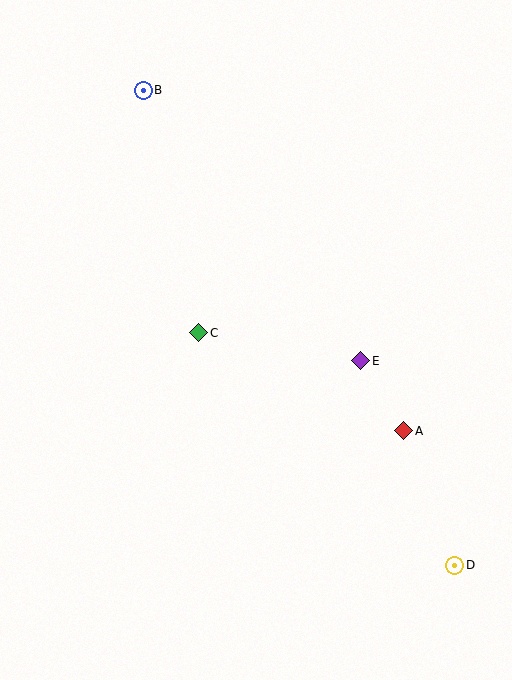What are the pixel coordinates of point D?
Point D is at (455, 565).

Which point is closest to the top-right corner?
Point B is closest to the top-right corner.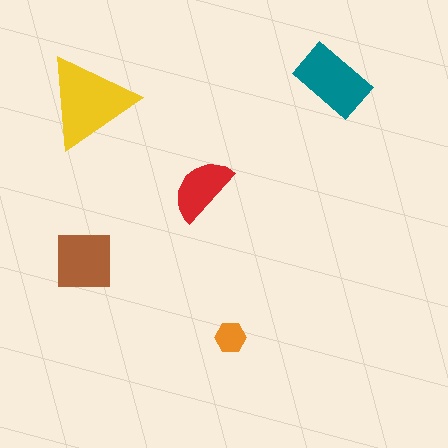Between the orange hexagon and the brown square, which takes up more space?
The brown square.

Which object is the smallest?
The orange hexagon.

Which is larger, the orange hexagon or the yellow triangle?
The yellow triangle.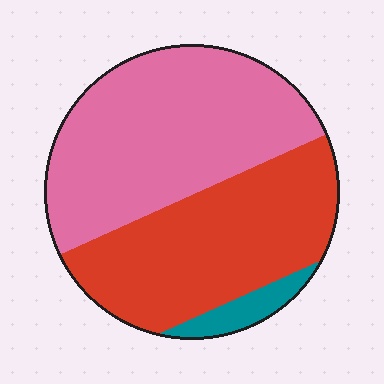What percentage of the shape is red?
Red takes up between a third and a half of the shape.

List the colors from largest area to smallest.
From largest to smallest: pink, red, teal.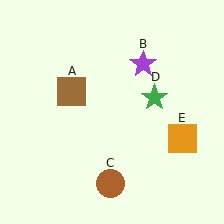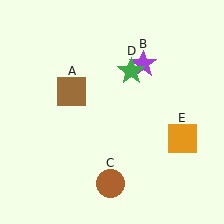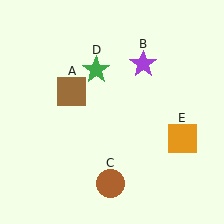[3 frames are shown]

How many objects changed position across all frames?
1 object changed position: green star (object D).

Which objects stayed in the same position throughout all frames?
Brown square (object A) and purple star (object B) and brown circle (object C) and orange square (object E) remained stationary.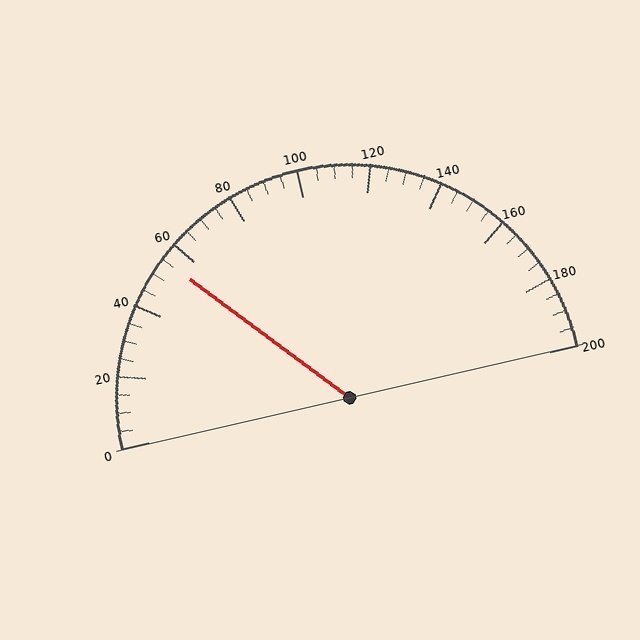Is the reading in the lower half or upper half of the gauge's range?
The reading is in the lower half of the range (0 to 200).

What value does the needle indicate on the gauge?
The needle indicates approximately 55.